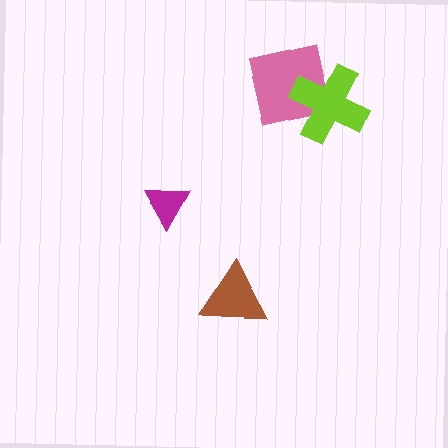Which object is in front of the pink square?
The lime cross is in front of the pink square.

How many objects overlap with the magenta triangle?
0 objects overlap with the magenta triangle.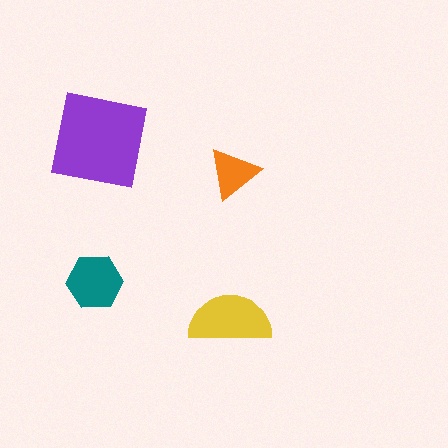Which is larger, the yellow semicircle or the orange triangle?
The yellow semicircle.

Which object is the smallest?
The orange triangle.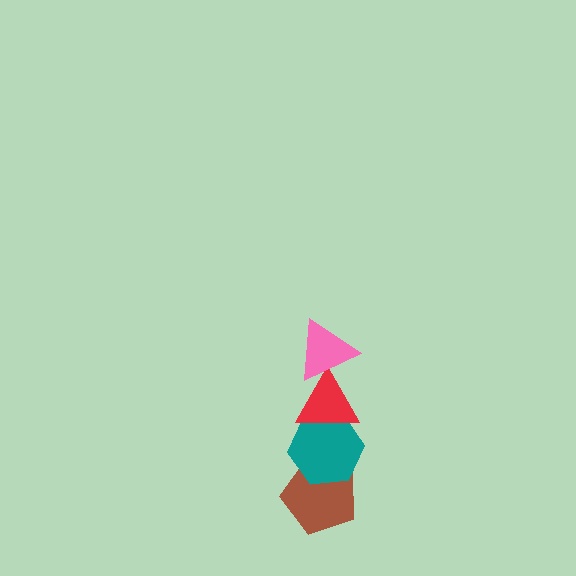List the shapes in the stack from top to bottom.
From top to bottom: the pink triangle, the red triangle, the teal hexagon, the brown pentagon.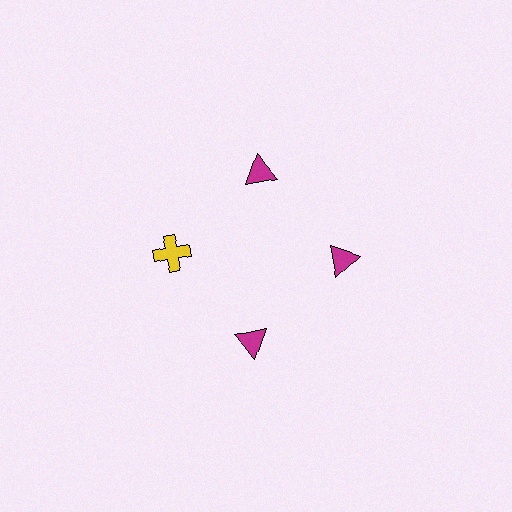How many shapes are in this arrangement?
There are 4 shapes arranged in a ring pattern.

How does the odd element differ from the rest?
It differs in both color (yellow instead of magenta) and shape (cross instead of triangle).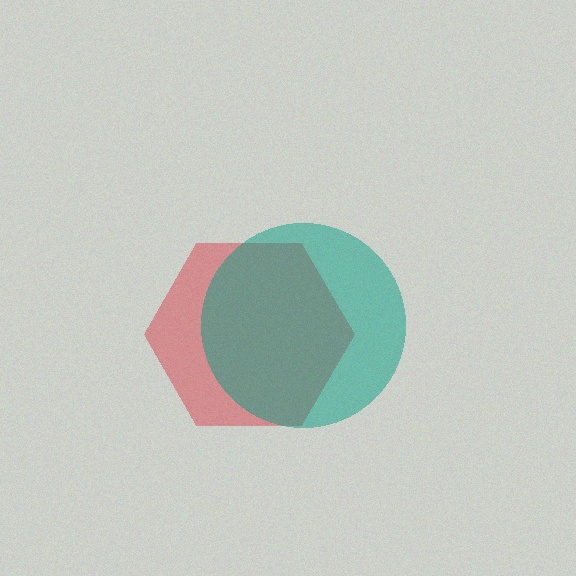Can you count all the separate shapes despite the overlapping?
Yes, there are 2 separate shapes.